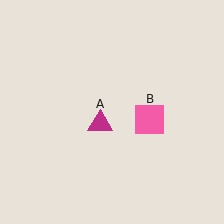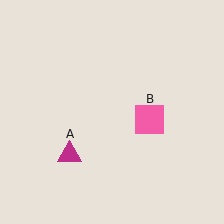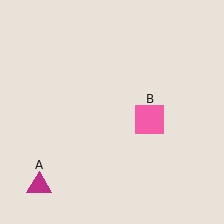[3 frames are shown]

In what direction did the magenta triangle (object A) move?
The magenta triangle (object A) moved down and to the left.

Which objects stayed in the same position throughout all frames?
Pink square (object B) remained stationary.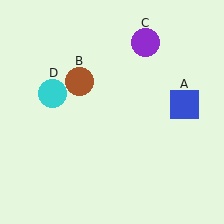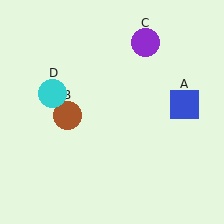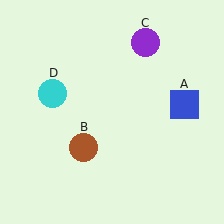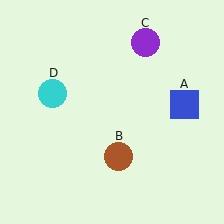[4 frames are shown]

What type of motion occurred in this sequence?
The brown circle (object B) rotated counterclockwise around the center of the scene.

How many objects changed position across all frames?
1 object changed position: brown circle (object B).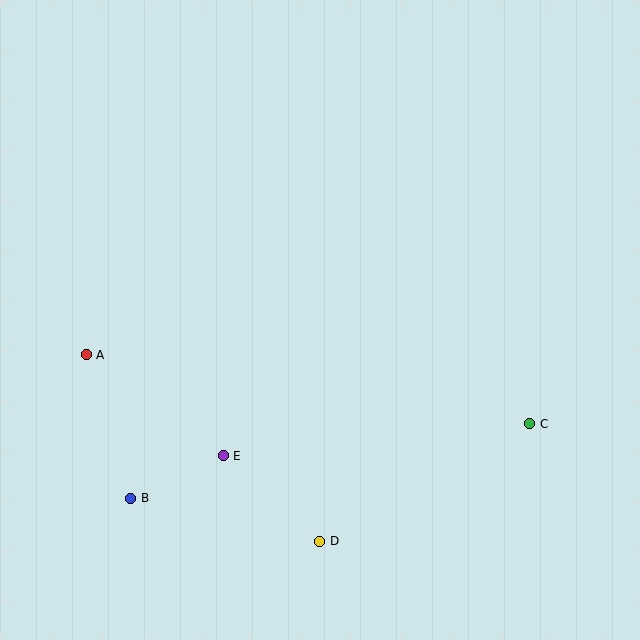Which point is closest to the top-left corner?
Point A is closest to the top-left corner.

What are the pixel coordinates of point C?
Point C is at (530, 424).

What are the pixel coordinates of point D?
Point D is at (320, 541).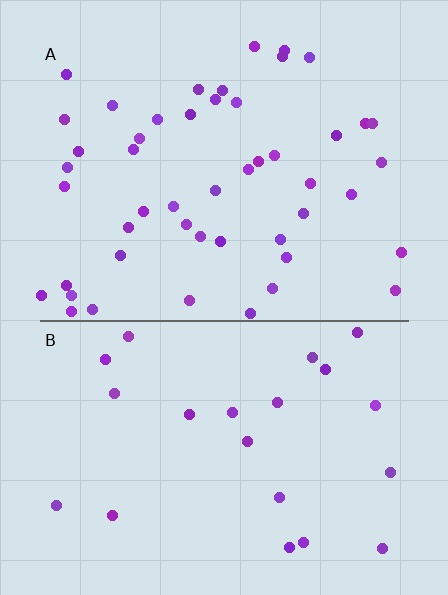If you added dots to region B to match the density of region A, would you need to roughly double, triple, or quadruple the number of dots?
Approximately double.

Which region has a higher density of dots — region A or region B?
A (the top).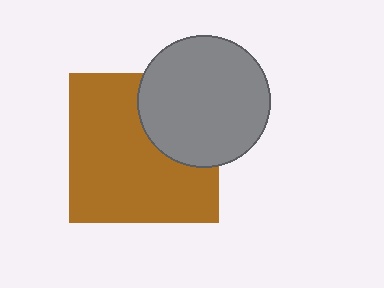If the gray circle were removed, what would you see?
You would see the complete brown square.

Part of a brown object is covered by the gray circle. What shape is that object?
It is a square.